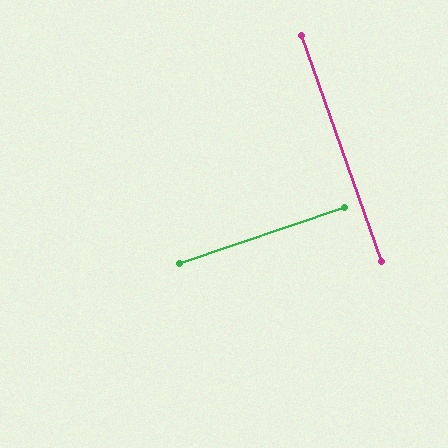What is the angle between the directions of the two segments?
Approximately 89 degrees.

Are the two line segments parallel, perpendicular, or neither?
Perpendicular — they meet at approximately 89°.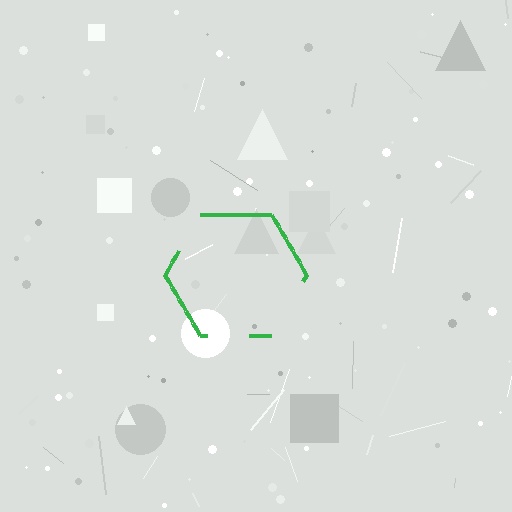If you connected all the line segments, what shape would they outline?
They would outline a hexagon.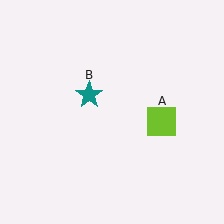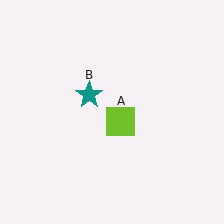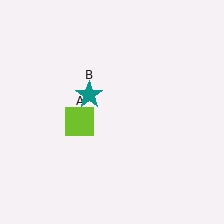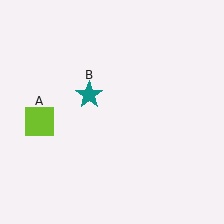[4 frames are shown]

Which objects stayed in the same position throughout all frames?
Teal star (object B) remained stationary.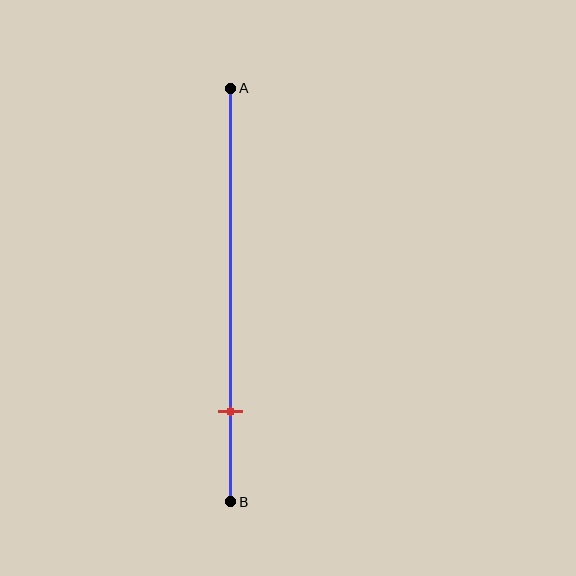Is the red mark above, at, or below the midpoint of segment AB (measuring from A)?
The red mark is below the midpoint of segment AB.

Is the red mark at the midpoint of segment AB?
No, the mark is at about 80% from A, not at the 50% midpoint.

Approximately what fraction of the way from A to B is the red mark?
The red mark is approximately 80% of the way from A to B.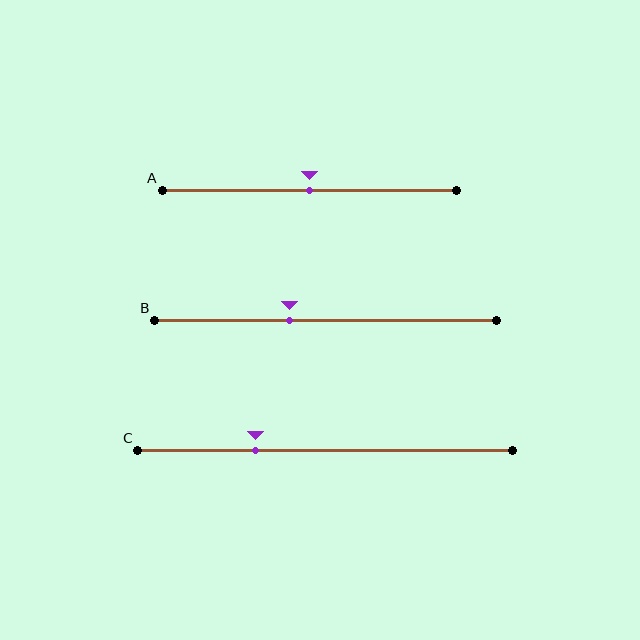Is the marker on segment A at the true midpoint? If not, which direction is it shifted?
Yes, the marker on segment A is at the true midpoint.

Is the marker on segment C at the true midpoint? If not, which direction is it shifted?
No, the marker on segment C is shifted to the left by about 19% of the segment length.